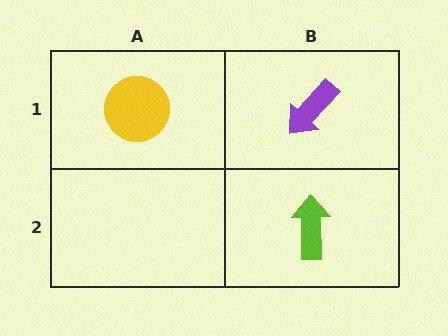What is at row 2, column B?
A lime arrow.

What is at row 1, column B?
A purple arrow.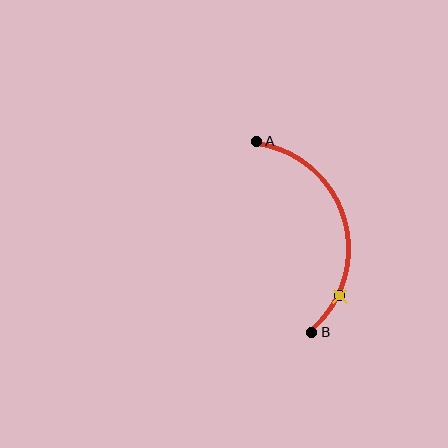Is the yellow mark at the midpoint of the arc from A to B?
No. The yellow mark lies on the arc but is closer to endpoint B. The arc midpoint would be at the point on the curve equidistant along the arc from both A and B.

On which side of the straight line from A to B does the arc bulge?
The arc bulges to the right of the straight line connecting A and B.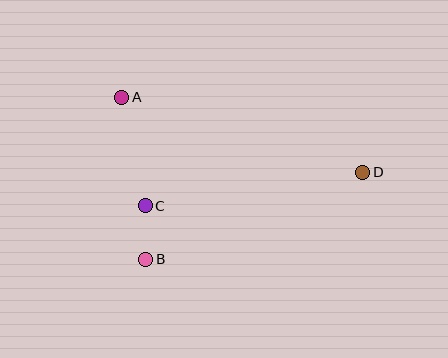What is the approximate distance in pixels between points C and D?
The distance between C and D is approximately 220 pixels.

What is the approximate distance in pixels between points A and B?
The distance between A and B is approximately 164 pixels.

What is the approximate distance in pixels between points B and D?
The distance between B and D is approximately 234 pixels.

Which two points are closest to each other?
Points B and C are closest to each other.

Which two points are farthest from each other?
Points A and D are farthest from each other.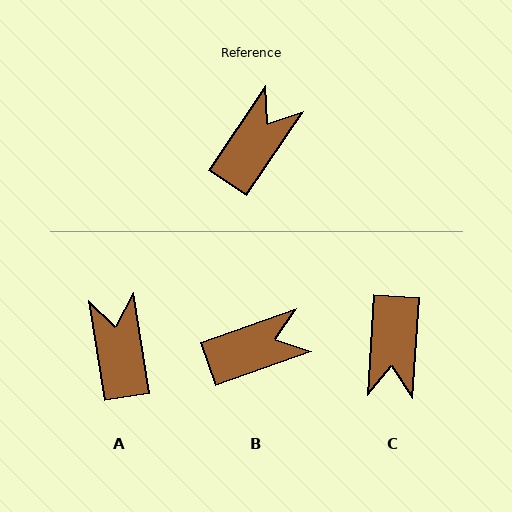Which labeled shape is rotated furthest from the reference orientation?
C, about 150 degrees away.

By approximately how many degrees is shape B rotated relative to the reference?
Approximately 37 degrees clockwise.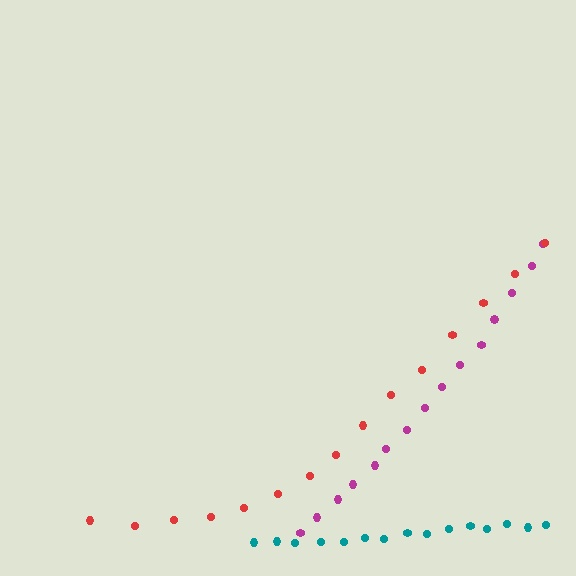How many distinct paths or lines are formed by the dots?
There are 3 distinct paths.